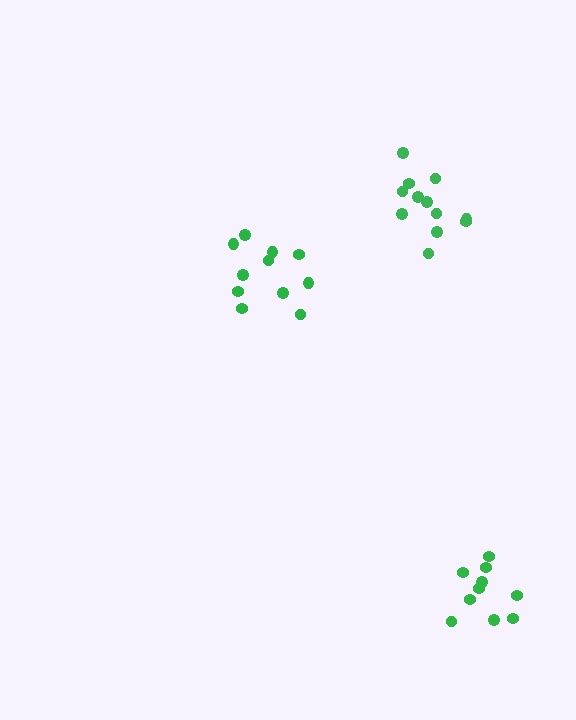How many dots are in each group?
Group 1: 10 dots, Group 2: 12 dots, Group 3: 11 dots (33 total).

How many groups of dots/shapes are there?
There are 3 groups.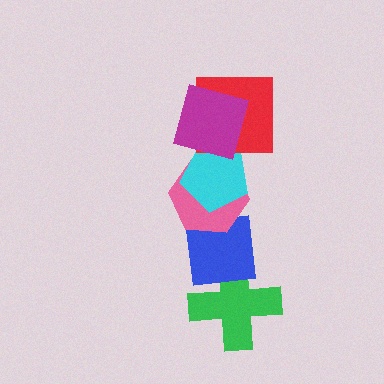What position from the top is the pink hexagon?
The pink hexagon is 4th from the top.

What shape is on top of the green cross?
The blue square is on top of the green cross.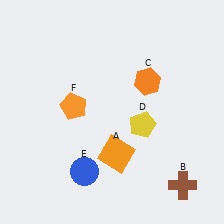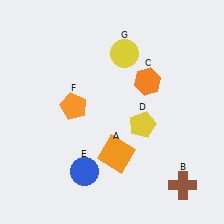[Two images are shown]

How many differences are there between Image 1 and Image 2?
There is 1 difference between the two images.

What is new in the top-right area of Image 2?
A yellow circle (G) was added in the top-right area of Image 2.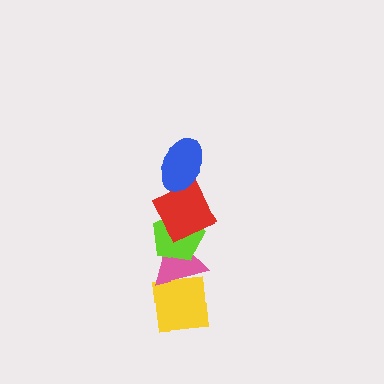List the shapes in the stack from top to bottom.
From top to bottom: the blue ellipse, the red square, the lime pentagon, the pink triangle, the yellow square.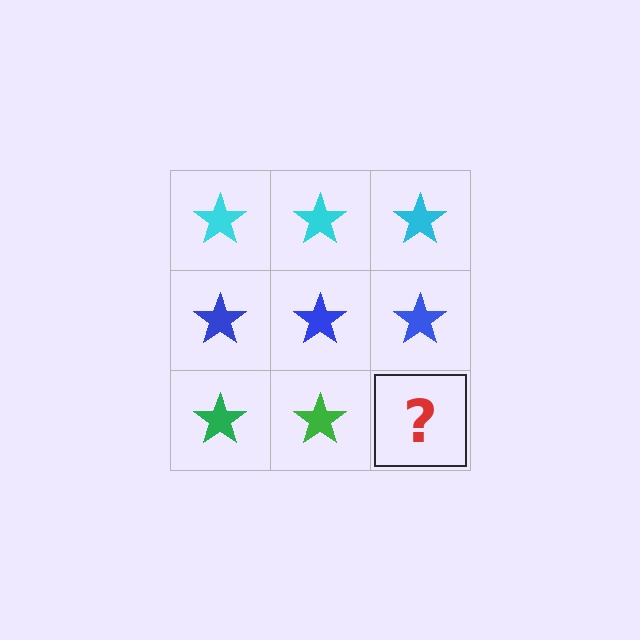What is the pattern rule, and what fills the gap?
The rule is that each row has a consistent color. The gap should be filled with a green star.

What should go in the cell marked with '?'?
The missing cell should contain a green star.